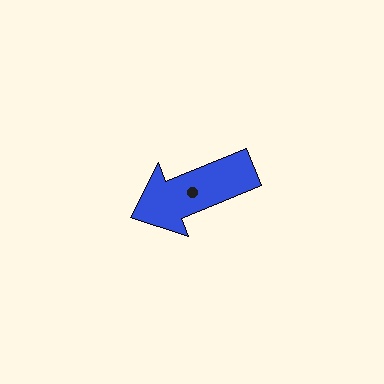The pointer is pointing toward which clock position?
Roughly 8 o'clock.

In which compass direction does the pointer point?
West.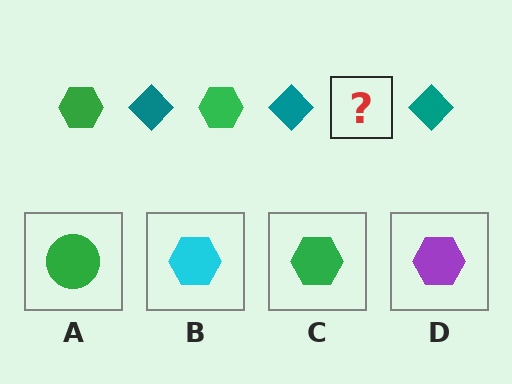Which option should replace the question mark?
Option C.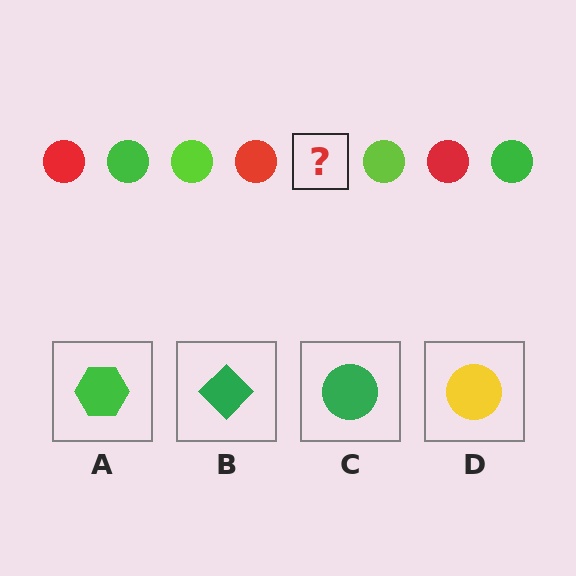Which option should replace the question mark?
Option C.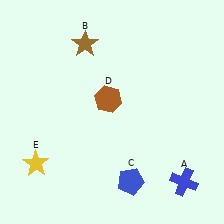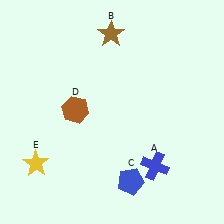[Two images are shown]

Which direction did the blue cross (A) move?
The blue cross (A) moved left.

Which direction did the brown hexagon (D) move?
The brown hexagon (D) moved left.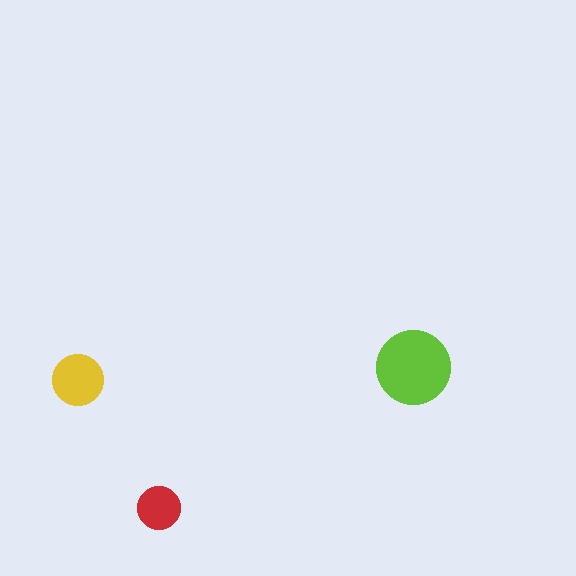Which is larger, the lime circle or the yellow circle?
The lime one.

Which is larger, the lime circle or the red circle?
The lime one.